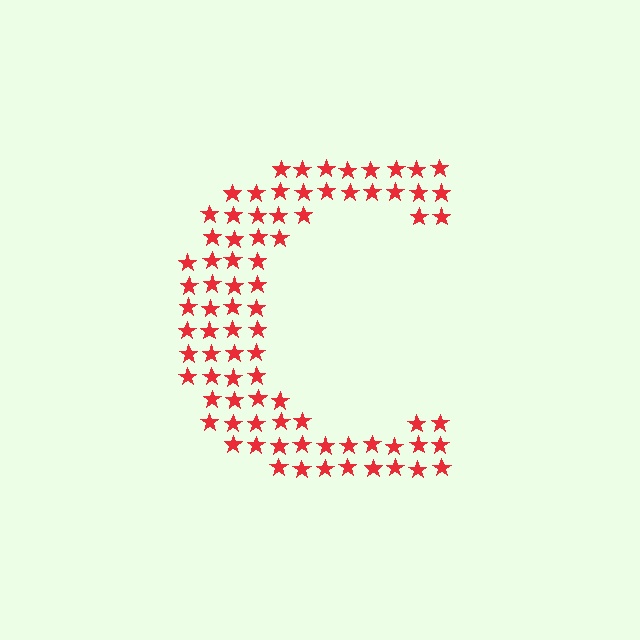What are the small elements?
The small elements are stars.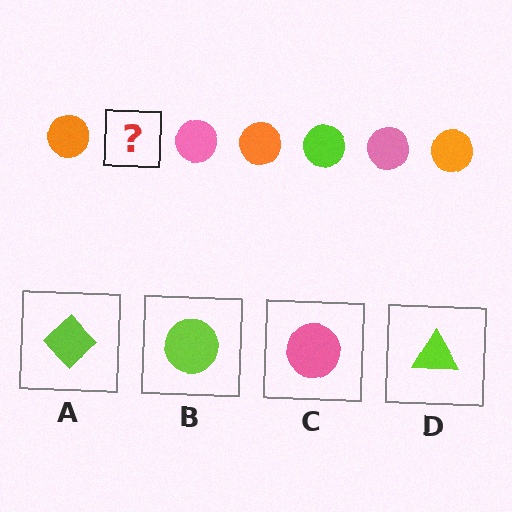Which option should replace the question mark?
Option B.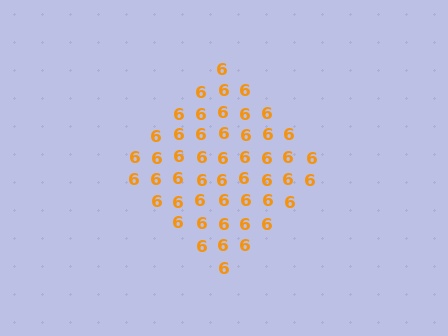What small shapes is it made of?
It is made of small digit 6's.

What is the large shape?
The large shape is a diamond.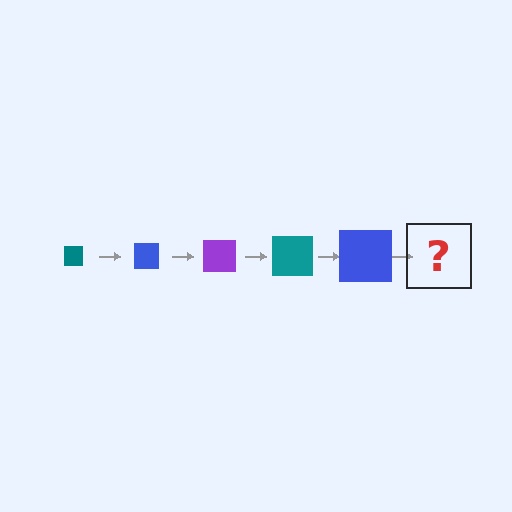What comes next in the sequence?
The next element should be a purple square, larger than the previous one.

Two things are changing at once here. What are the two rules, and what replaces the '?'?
The two rules are that the square grows larger each step and the color cycles through teal, blue, and purple. The '?' should be a purple square, larger than the previous one.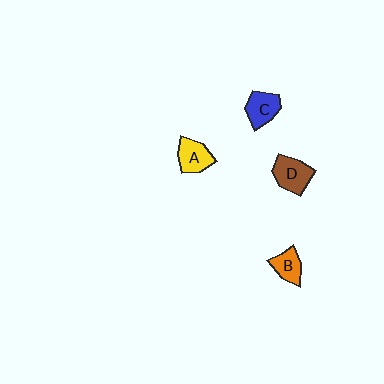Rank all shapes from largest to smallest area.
From largest to smallest: D (brown), C (blue), A (yellow), B (orange).